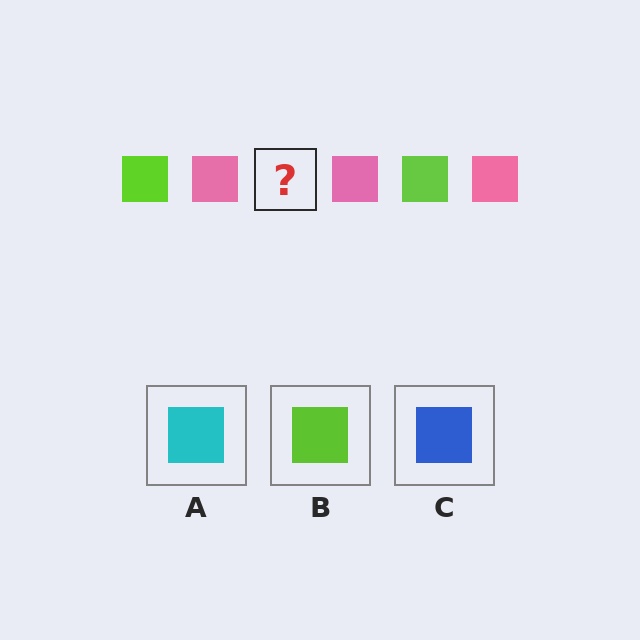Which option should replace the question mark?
Option B.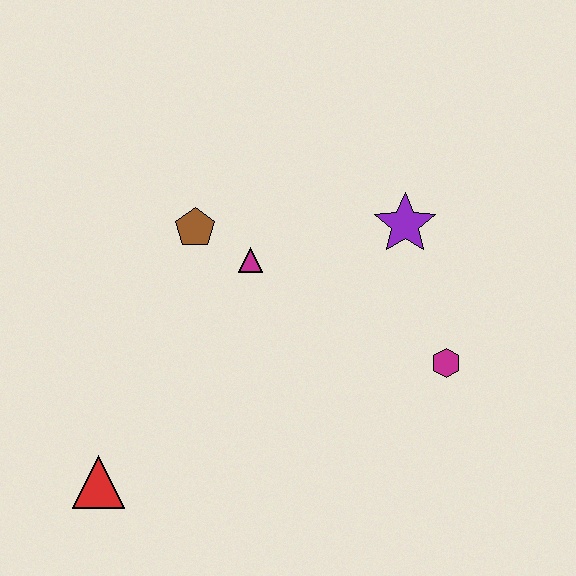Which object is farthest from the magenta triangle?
The red triangle is farthest from the magenta triangle.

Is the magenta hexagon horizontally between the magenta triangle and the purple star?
No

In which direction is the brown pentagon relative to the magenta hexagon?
The brown pentagon is to the left of the magenta hexagon.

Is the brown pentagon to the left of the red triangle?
No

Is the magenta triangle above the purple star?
No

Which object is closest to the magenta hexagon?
The purple star is closest to the magenta hexagon.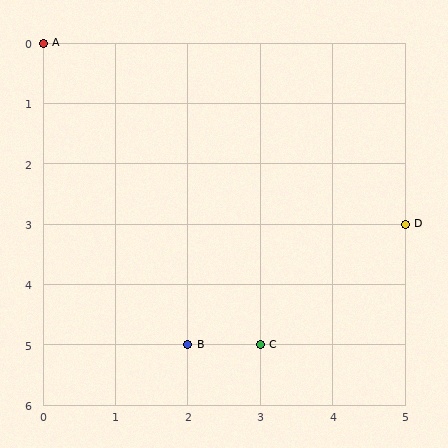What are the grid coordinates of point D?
Point D is at grid coordinates (5, 3).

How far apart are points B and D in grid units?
Points B and D are 3 columns and 2 rows apart (about 3.6 grid units diagonally).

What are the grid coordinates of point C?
Point C is at grid coordinates (3, 5).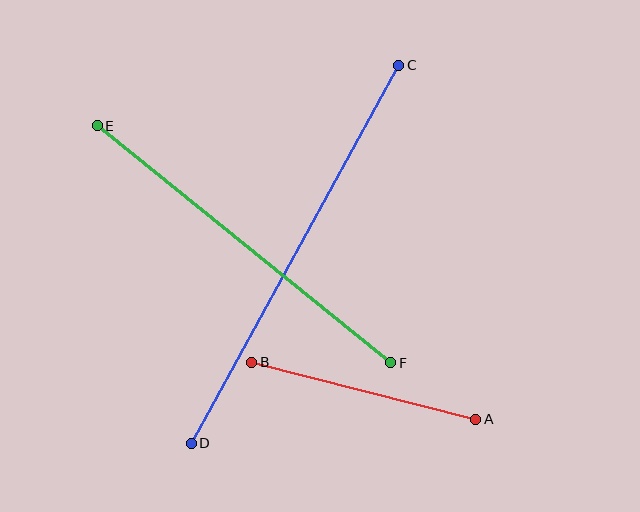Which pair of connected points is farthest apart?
Points C and D are farthest apart.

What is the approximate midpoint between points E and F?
The midpoint is at approximately (244, 244) pixels.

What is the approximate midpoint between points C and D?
The midpoint is at approximately (295, 254) pixels.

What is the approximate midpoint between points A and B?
The midpoint is at approximately (364, 391) pixels.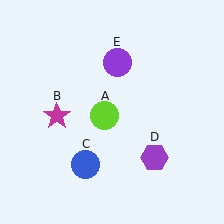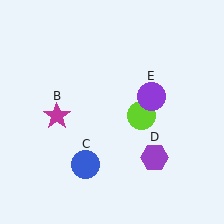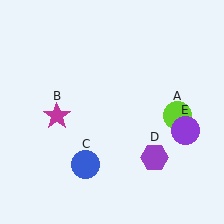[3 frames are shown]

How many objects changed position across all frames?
2 objects changed position: lime circle (object A), purple circle (object E).